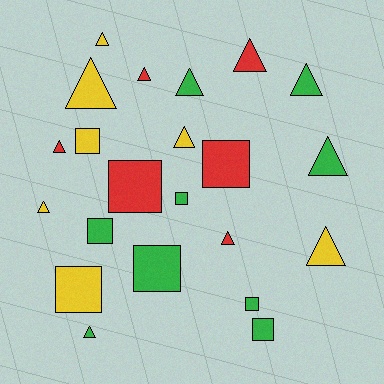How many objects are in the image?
There are 22 objects.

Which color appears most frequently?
Green, with 9 objects.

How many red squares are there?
There are 2 red squares.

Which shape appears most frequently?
Triangle, with 13 objects.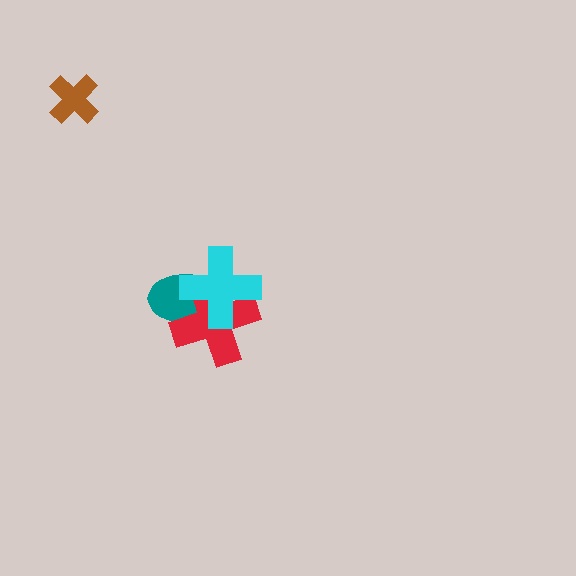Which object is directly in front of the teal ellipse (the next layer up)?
The red cross is directly in front of the teal ellipse.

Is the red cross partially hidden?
Yes, it is partially covered by another shape.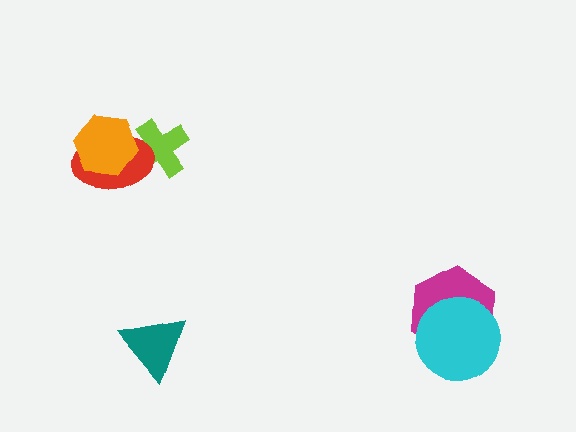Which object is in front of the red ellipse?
The orange hexagon is in front of the red ellipse.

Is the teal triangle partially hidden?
No, no other shape covers it.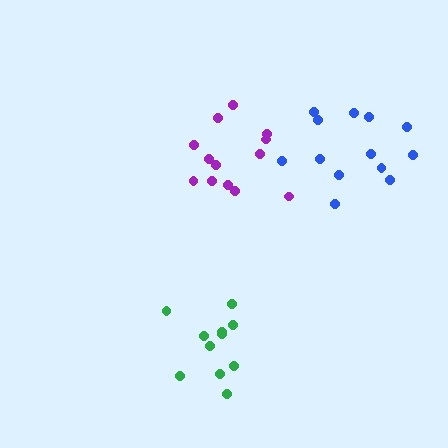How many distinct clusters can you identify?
There are 3 distinct clusters.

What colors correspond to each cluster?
The clusters are colored: blue, green, purple.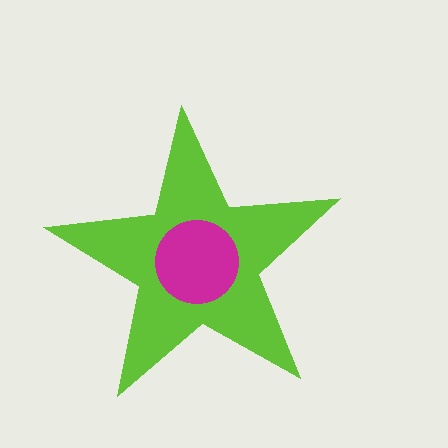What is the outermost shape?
The lime star.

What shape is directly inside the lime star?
The magenta circle.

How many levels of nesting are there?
2.